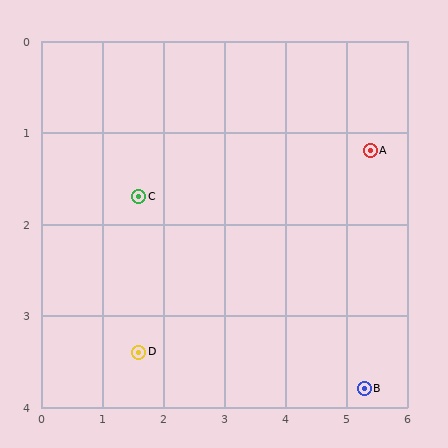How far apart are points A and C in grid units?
Points A and C are about 3.8 grid units apart.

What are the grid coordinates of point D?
Point D is at approximately (1.6, 3.4).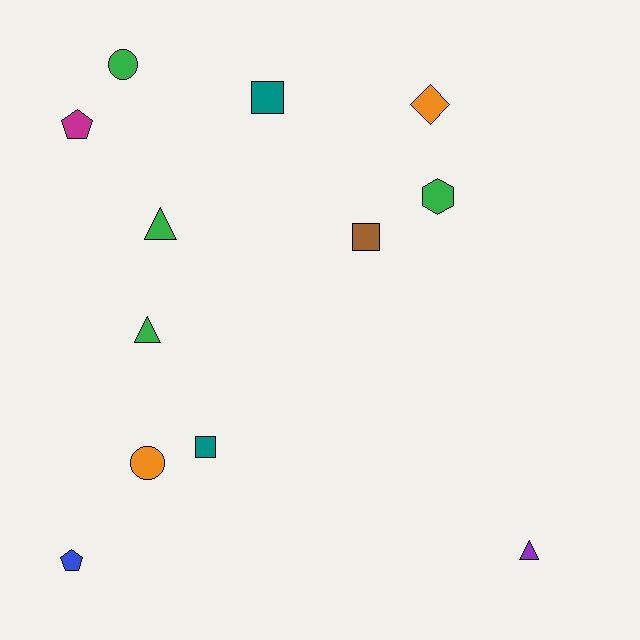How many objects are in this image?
There are 12 objects.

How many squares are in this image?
There are 3 squares.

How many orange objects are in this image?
There are 2 orange objects.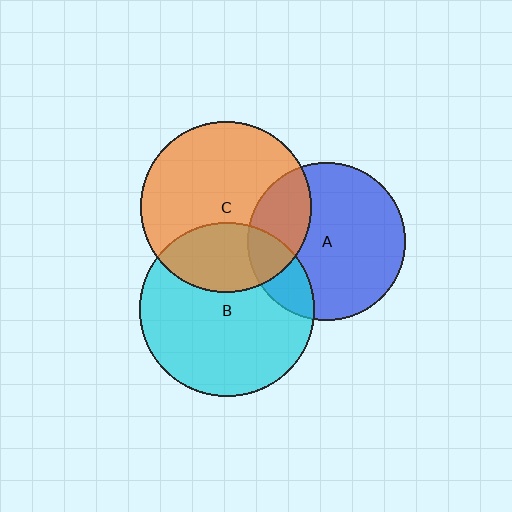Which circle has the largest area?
Circle B (cyan).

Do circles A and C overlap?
Yes.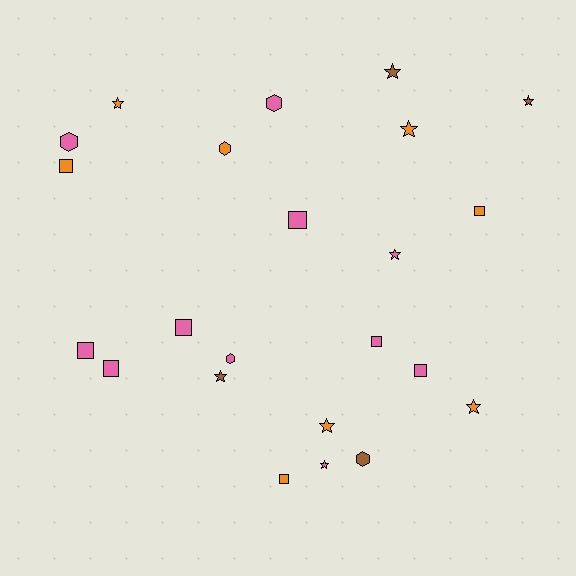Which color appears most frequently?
Pink, with 11 objects.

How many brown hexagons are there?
There is 1 brown hexagon.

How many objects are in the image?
There are 23 objects.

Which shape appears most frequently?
Square, with 9 objects.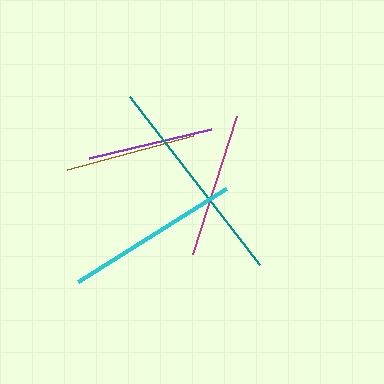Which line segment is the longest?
The teal line is the longest at approximately 212 pixels.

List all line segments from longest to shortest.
From longest to shortest: teal, cyan, magenta, brown, purple.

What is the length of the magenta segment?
The magenta segment is approximately 144 pixels long.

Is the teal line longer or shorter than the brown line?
The teal line is longer than the brown line.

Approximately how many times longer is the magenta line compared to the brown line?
The magenta line is approximately 1.1 times the length of the brown line.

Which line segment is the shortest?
The purple line is the shortest at approximately 126 pixels.